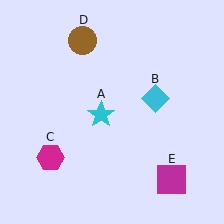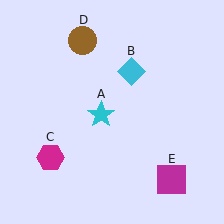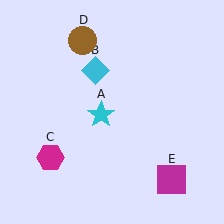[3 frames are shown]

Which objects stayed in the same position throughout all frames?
Cyan star (object A) and magenta hexagon (object C) and brown circle (object D) and magenta square (object E) remained stationary.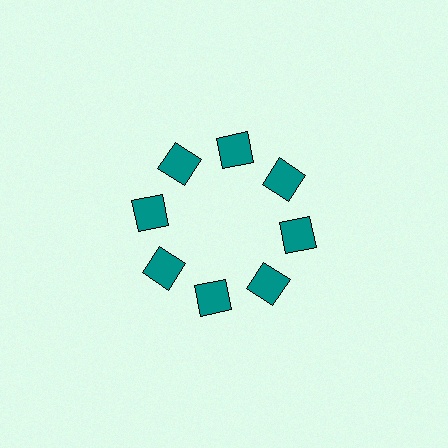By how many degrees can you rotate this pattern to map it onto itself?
The pattern maps onto itself every 45 degrees of rotation.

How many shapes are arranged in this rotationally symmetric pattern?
There are 8 shapes, arranged in 8 groups of 1.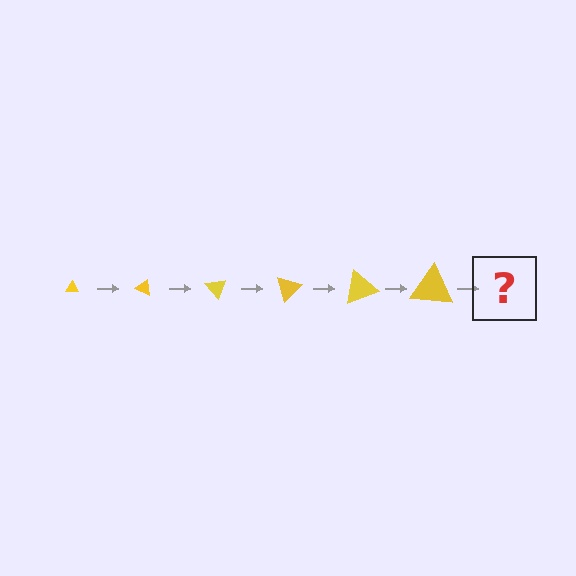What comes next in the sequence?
The next element should be a triangle, larger than the previous one and rotated 150 degrees from the start.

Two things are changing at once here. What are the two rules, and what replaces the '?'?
The two rules are that the triangle grows larger each step and it rotates 25 degrees each step. The '?' should be a triangle, larger than the previous one and rotated 150 degrees from the start.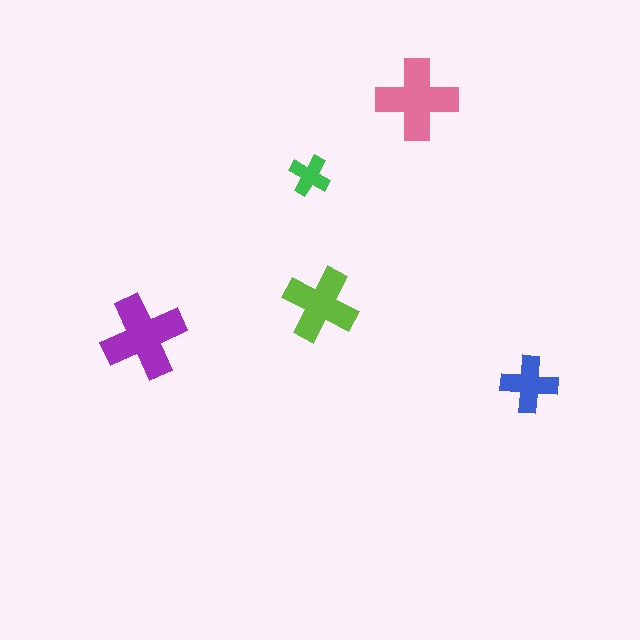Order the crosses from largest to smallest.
the purple one, the pink one, the lime one, the blue one, the green one.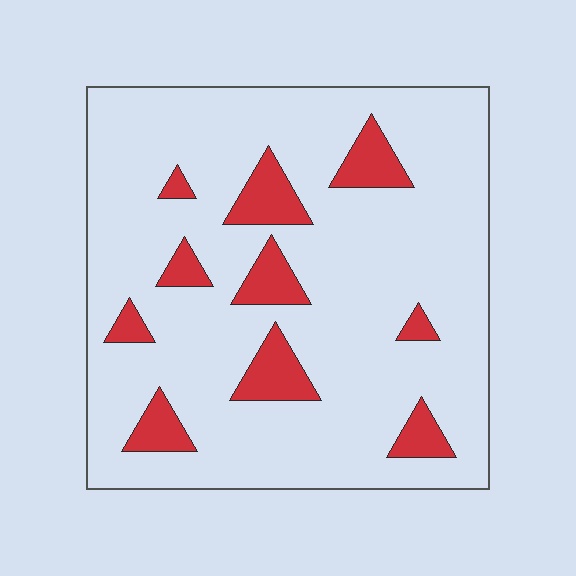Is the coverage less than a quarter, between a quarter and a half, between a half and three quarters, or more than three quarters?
Less than a quarter.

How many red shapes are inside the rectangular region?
10.